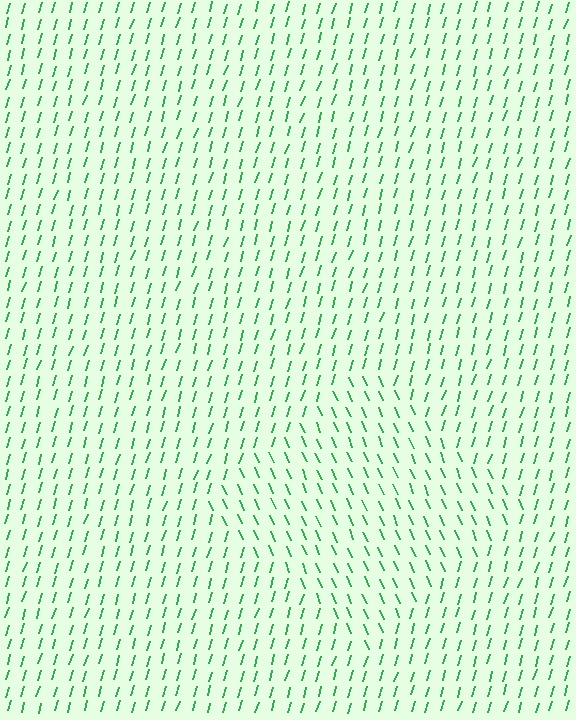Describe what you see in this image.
The image is filled with small green line segments. A diamond region in the image has lines oriented differently from the surrounding lines, creating a visible texture boundary.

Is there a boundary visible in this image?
Yes, there is a texture boundary formed by a change in line orientation.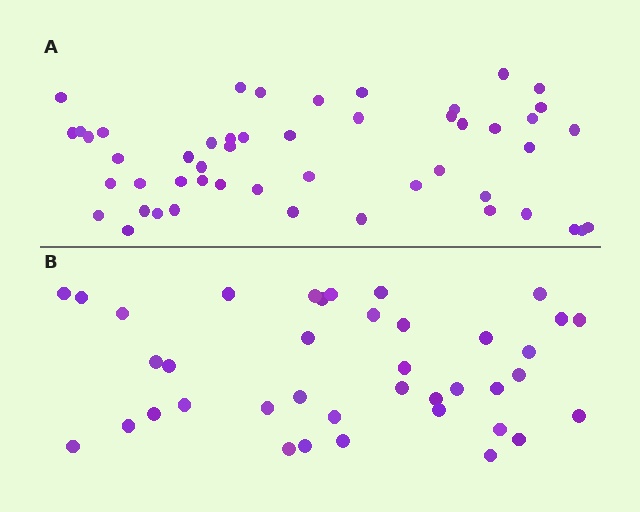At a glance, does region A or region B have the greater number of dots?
Region A (the top region) has more dots.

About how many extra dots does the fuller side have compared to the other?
Region A has roughly 12 or so more dots than region B.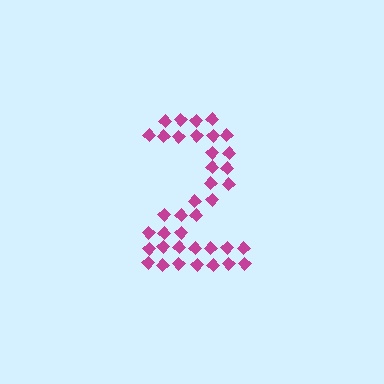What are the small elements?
The small elements are diamonds.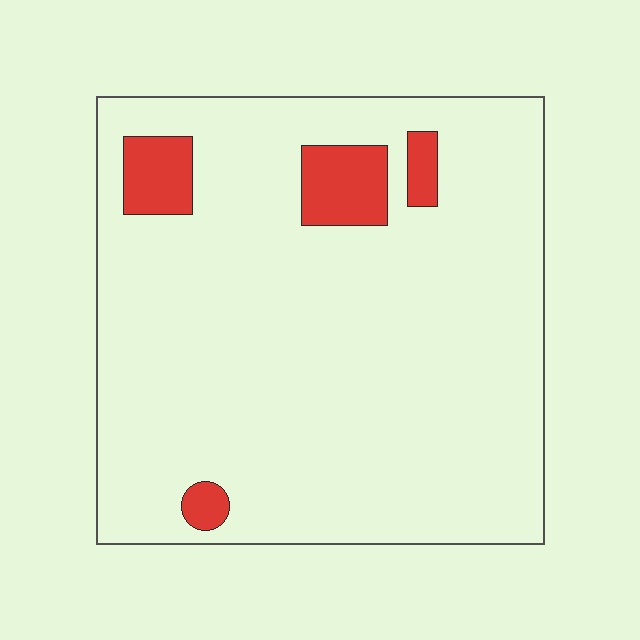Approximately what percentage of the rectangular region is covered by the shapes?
Approximately 10%.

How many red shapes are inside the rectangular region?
4.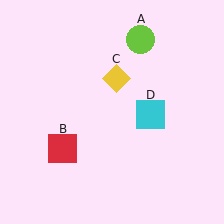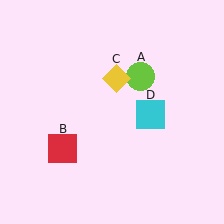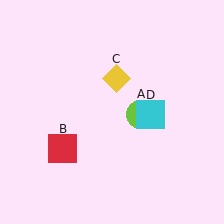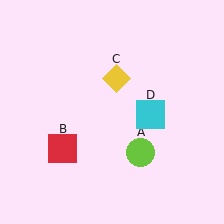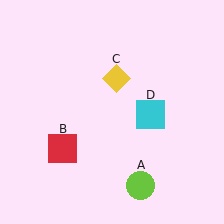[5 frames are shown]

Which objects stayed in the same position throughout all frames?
Red square (object B) and yellow diamond (object C) and cyan square (object D) remained stationary.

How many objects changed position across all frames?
1 object changed position: lime circle (object A).